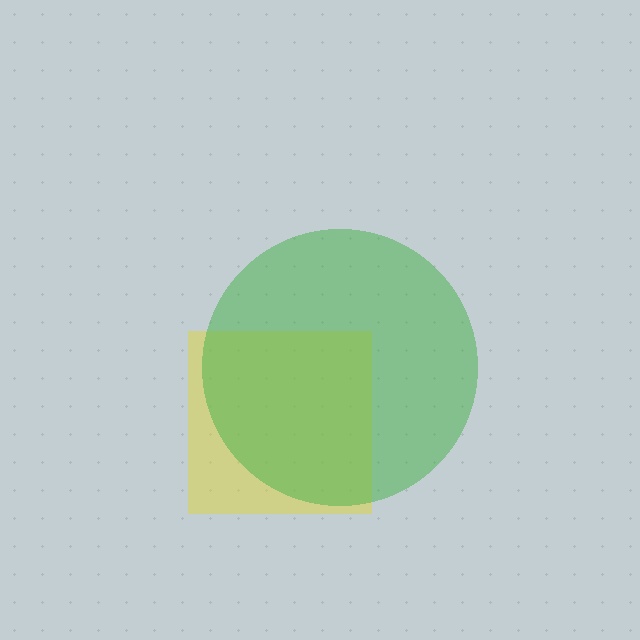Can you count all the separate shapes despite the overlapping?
Yes, there are 2 separate shapes.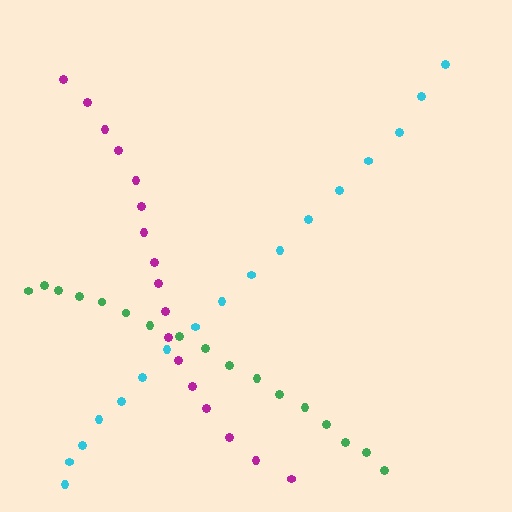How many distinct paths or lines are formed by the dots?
There are 3 distinct paths.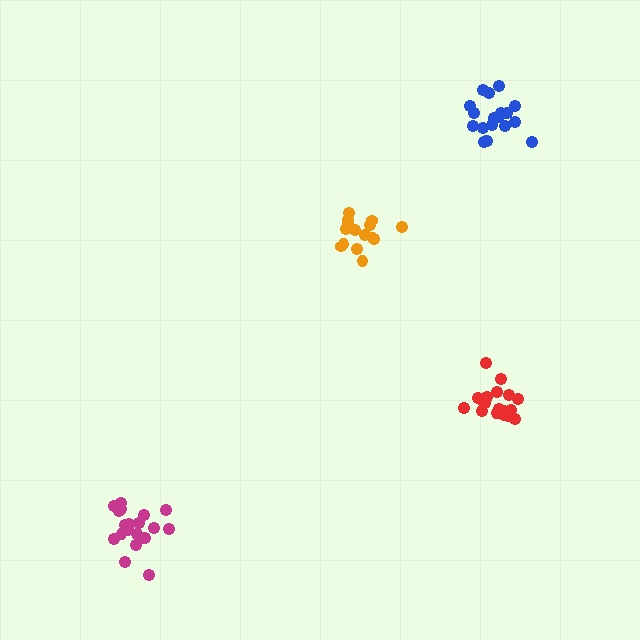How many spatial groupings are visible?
There are 4 spatial groupings.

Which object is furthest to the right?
The red cluster is rightmost.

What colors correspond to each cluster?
The clusters are colored: magenta, orange, blue, red.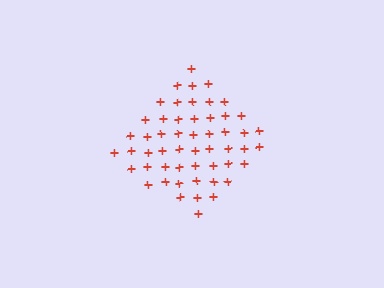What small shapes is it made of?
It is made of small plus signs.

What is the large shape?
The large shape is a diamond.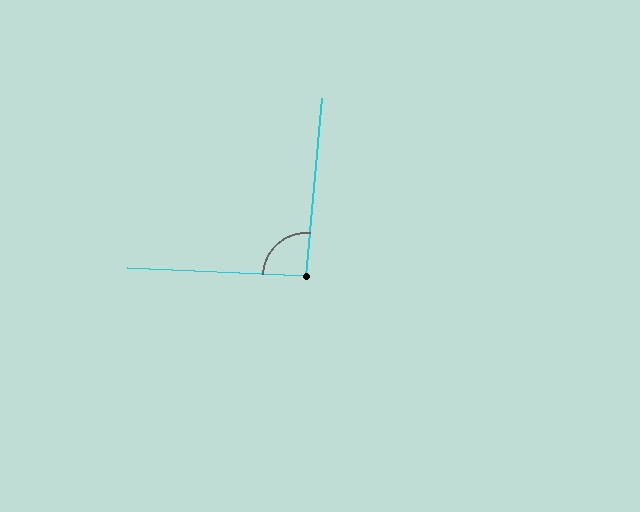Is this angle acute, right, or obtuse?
It is approximately a right angle.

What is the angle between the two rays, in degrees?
Approximately 93 degrees.